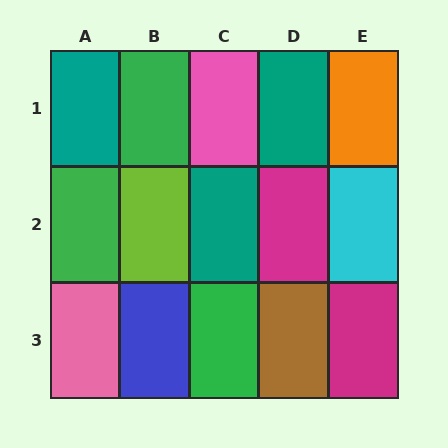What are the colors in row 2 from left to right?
Green, lime, teal, magenta, cyan.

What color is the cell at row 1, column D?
Teal.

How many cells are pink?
2 cells are pink.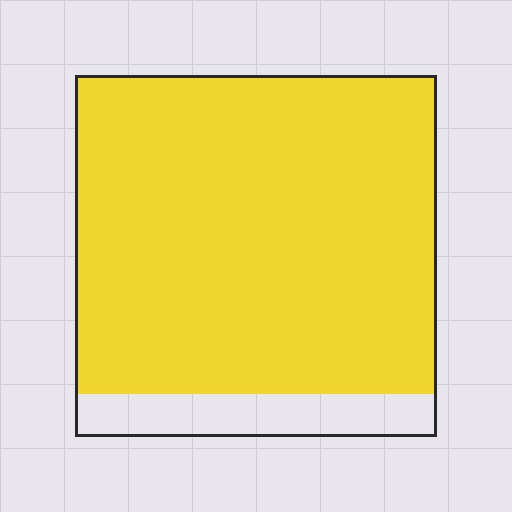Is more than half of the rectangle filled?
Yes.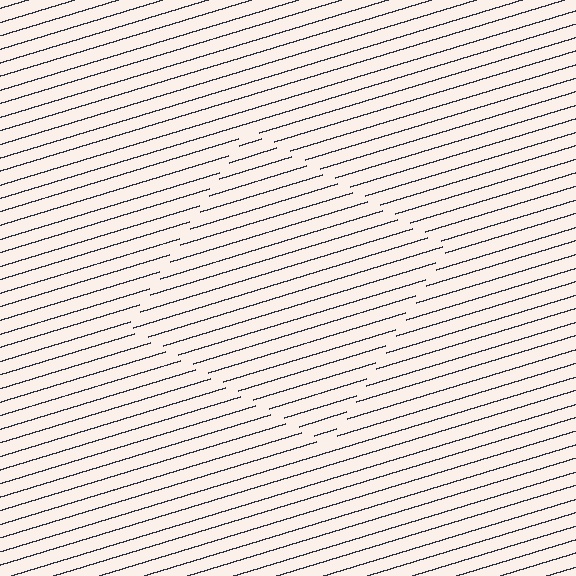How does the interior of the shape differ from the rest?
The interior of the shape contains the same grating, shifted by half a period — the contour is defined by the phase discontinuity where line-ends from the inner and outer gratings abut.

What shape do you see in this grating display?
An illusory square. The interior of the shape contains the same grating, shifted by half a period — the contour is defined by the phase discontinuity where line-ends from the inner and outer gratings abut.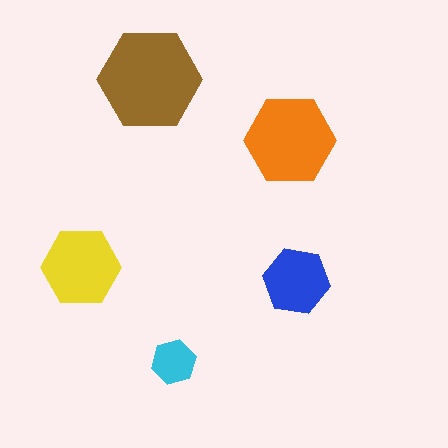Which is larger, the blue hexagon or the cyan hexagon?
The blue one.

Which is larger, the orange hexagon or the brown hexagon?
The brown one.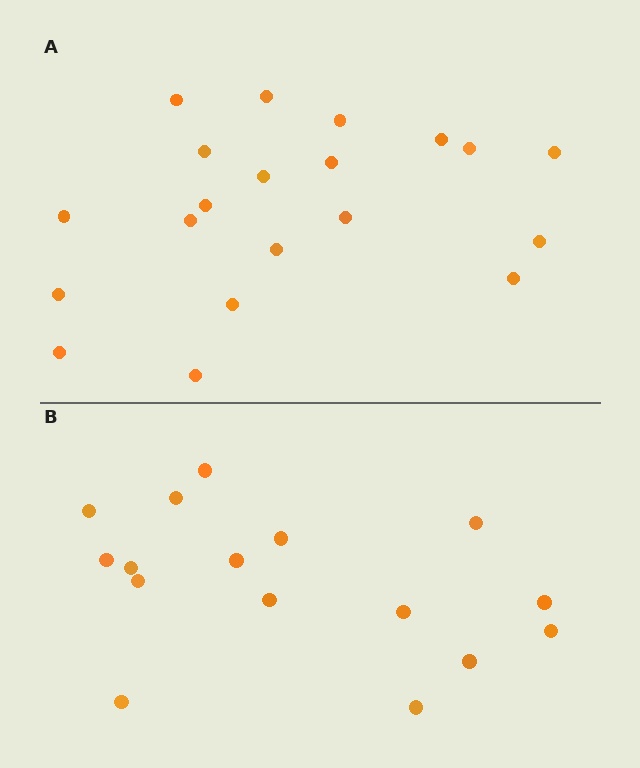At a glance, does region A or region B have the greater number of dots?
Region A (the top region) has more dots.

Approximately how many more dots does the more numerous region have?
Region A has about 4 more dots than region B.